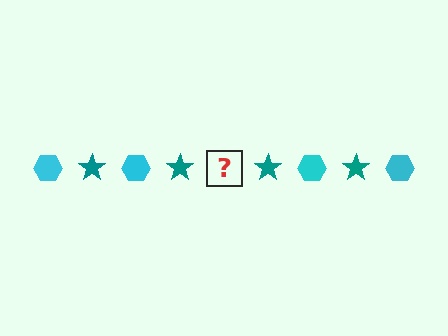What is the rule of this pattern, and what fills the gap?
The rule is that the pattern alternates between cyan hexagon and teal star. The gap should be filled with a cyan hexagon.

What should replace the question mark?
The question mark should be replaced with a cyan hexagon.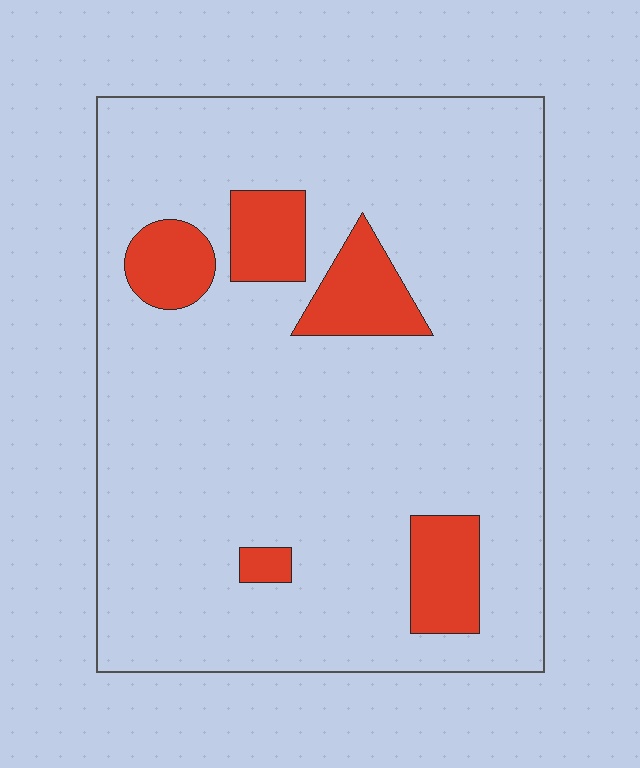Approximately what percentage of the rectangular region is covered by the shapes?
Approximately 15%.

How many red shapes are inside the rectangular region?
5.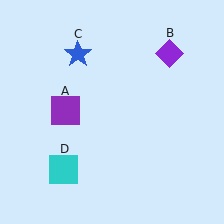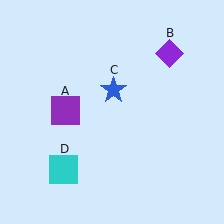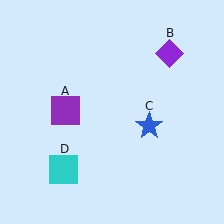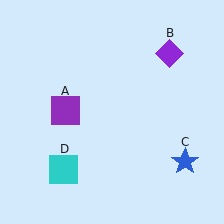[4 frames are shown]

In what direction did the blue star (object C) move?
The blue star (object C) moved down and to the right.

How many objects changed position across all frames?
1 object changed position: blue star (object C).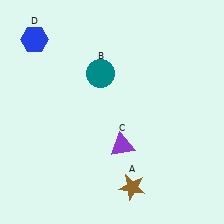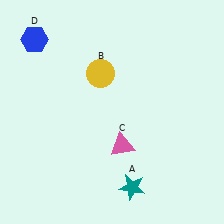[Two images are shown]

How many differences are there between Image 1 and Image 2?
There are 3 differences between the two images.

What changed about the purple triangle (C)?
In Image 1, C is purple. In Image 2, it changed to pink.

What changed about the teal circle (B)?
In Image 1, B is teal. In Image 2, it changed to yellow.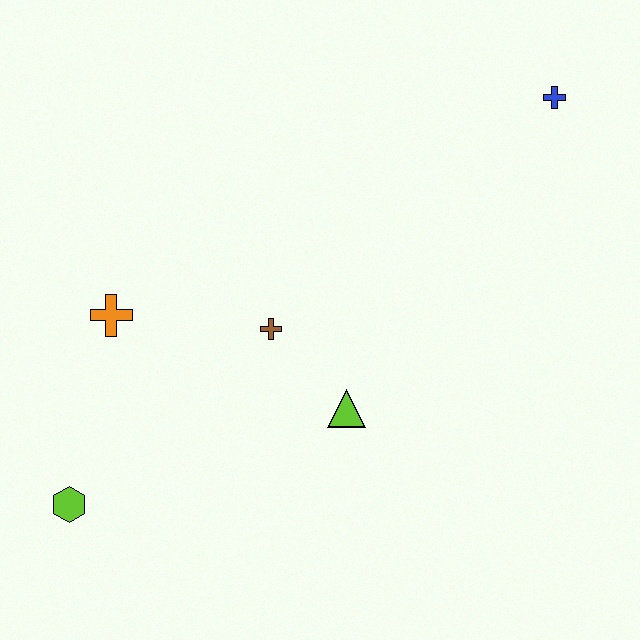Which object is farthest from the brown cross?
The blue cross is farthest from the brown cross.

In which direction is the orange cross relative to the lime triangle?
The orange cross is to the left of the lime triangle.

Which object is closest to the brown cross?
The lime triangle is closest to the brown cross.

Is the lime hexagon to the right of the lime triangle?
No